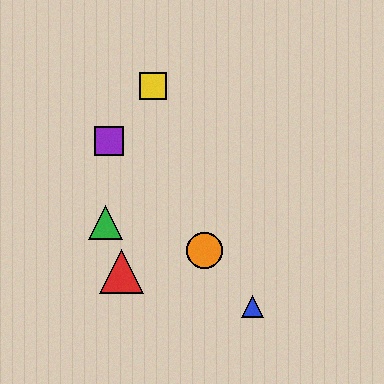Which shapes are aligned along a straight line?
The blue triangle, the purple square, the orange circle are aligned along a straight line.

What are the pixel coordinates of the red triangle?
The red triangle is at (121, 272).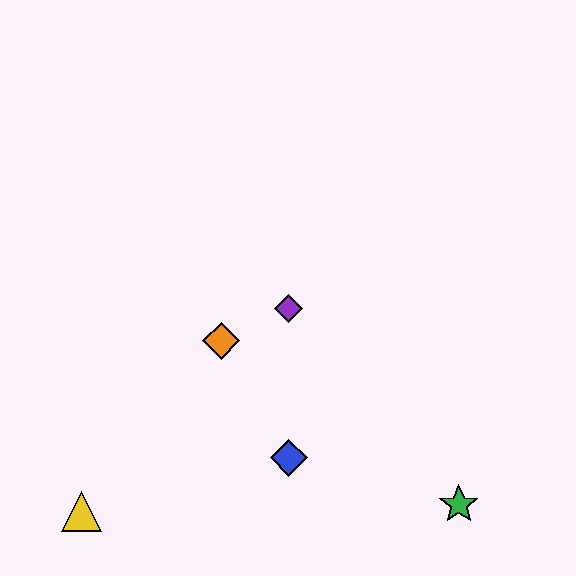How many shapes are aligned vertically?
3 shapes (the red triangle, the blue diamond, the purple diamond) are aligned vertically.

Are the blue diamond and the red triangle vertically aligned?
Yes, both are at x≈289.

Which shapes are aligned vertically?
The red triangle, the blue diamond, the purple diamond are aligned vertically.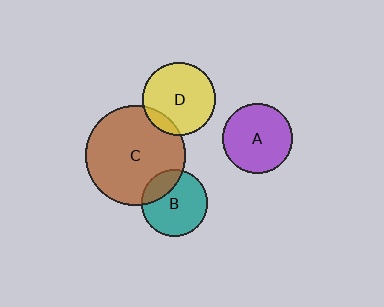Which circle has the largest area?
Circle C (brown).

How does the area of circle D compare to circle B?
Approximately 1.2 times.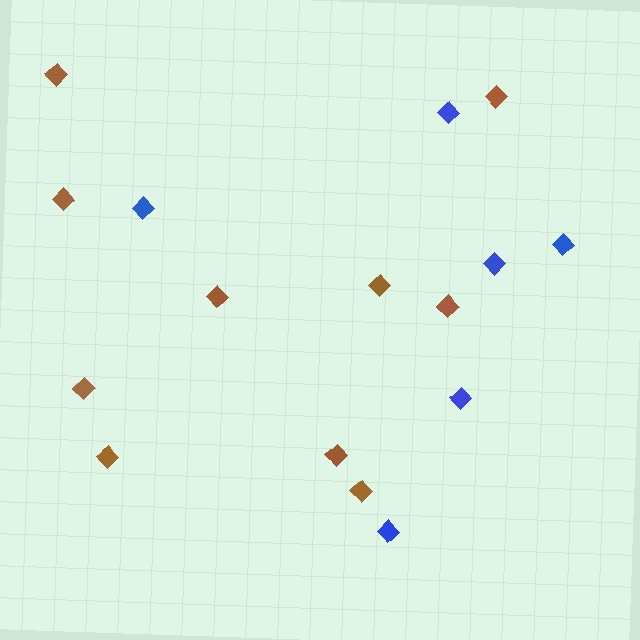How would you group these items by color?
There are 2 groups: one group of blue diamonds (6) and one group of brown diamonds (10).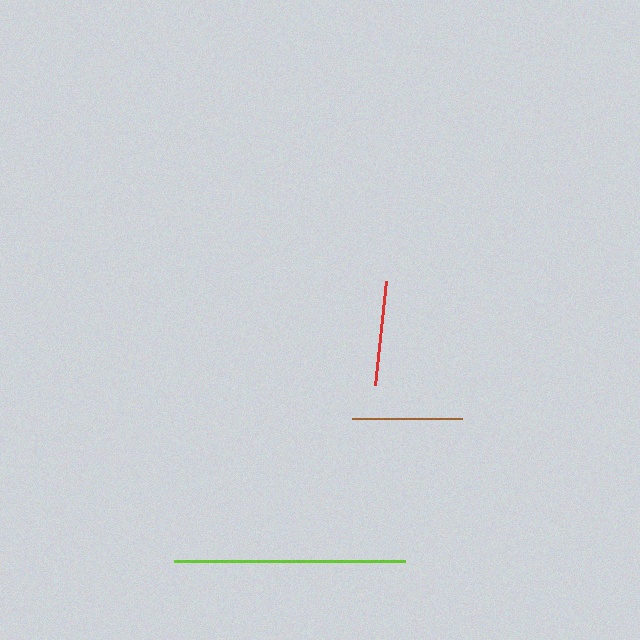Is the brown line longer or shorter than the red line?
The brown line is longer than the red line.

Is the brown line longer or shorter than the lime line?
The lime line is longer than the brown line.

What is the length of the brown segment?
The brown segment is approximately 110 pixels long.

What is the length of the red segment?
The red segment is approximately 104 pixels long.